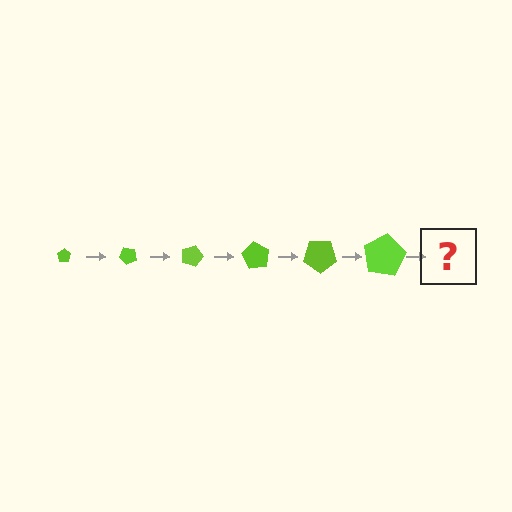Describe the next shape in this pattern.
It should be a pentagon, larger than the previous one and rotated 270 degrees from the start.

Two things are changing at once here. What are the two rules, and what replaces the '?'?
The two rules are that the pentagon grows larger each step and it rotates 45 degrees each step. The '?' should be a pentagon, larger than the previous one and rotated 270 degrees from the start.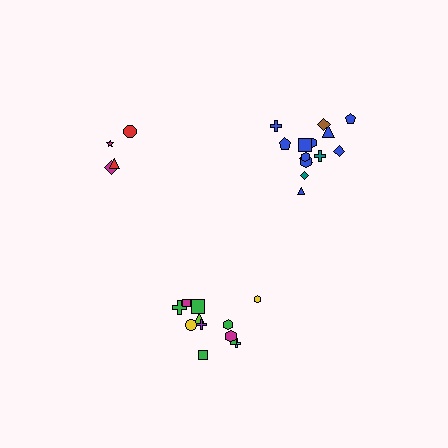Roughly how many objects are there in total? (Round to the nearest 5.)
Roughly 30 objects in total.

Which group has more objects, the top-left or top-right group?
The top-right group.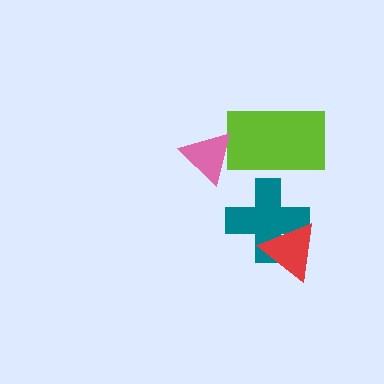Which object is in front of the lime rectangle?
The pink triangle is in front of the lime rectangle.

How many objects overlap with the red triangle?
1 object overlaps with the red triangle.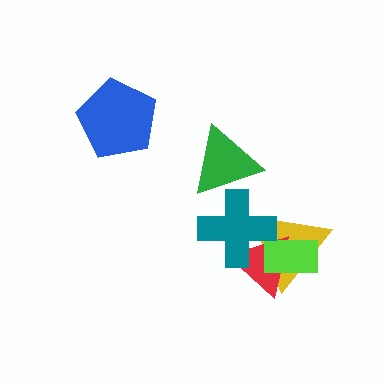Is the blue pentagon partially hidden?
No, no other shape covers it.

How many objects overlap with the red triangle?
3 objects overlap with the red triangle.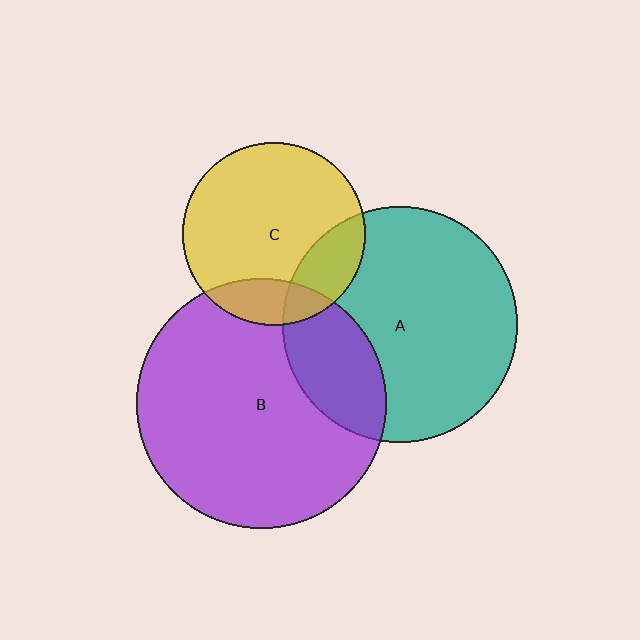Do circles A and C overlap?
Yes.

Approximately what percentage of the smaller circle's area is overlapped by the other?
Approximately 20%.